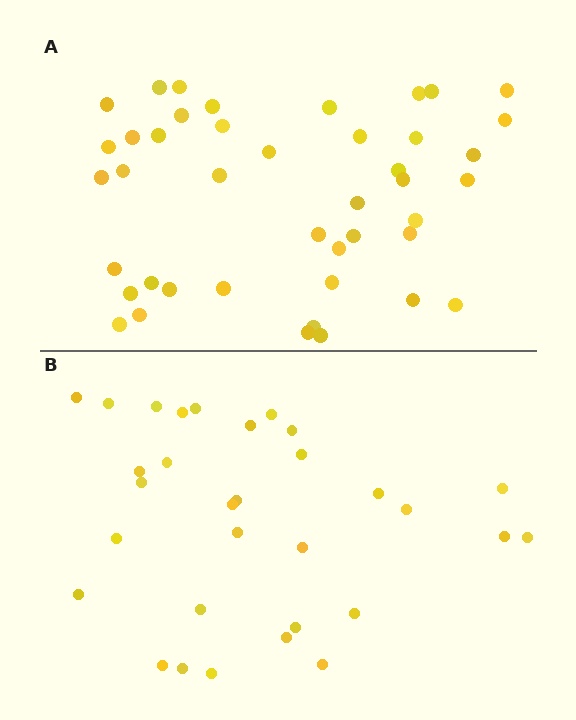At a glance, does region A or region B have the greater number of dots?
Region A (the top region) has more dots.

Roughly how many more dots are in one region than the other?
Region A has roughly 12 or so more dots than region B.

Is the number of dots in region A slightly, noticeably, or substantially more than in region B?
Region A has noticeably more, but not dramatically so. The ratio is roughly 1.4 to 1.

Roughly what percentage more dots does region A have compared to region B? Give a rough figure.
About 40% more.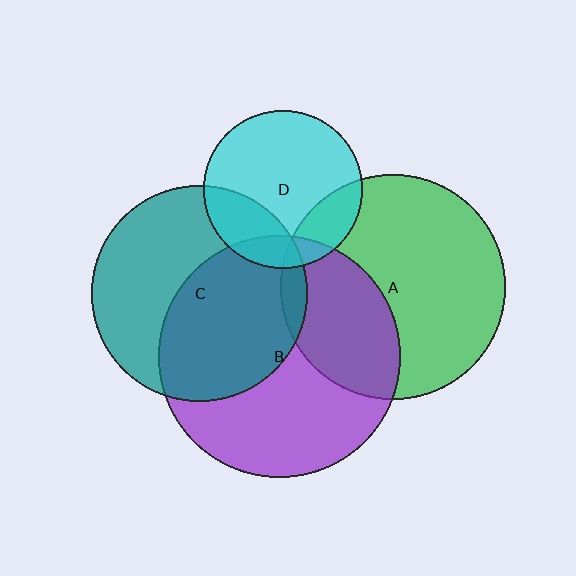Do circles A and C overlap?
Yes.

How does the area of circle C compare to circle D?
Approximately 1.9 times.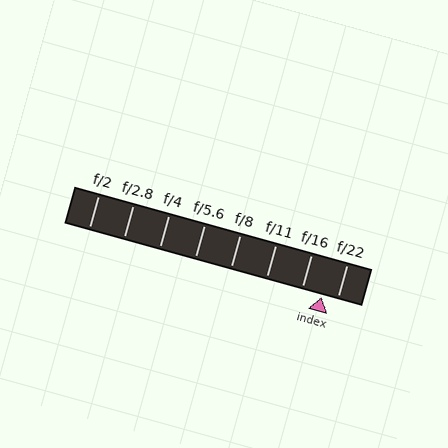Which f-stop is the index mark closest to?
The index mark is closest to f/22.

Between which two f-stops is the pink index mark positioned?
The index mark is between f/16 and f/22.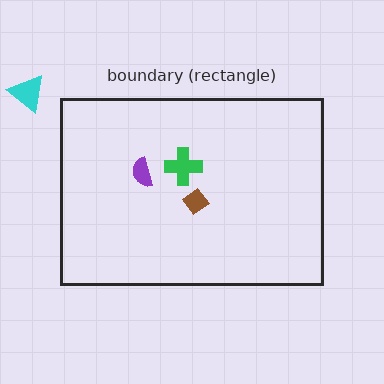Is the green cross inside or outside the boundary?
Inside.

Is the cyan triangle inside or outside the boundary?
Outside.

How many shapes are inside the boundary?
3 inside, 1 outside.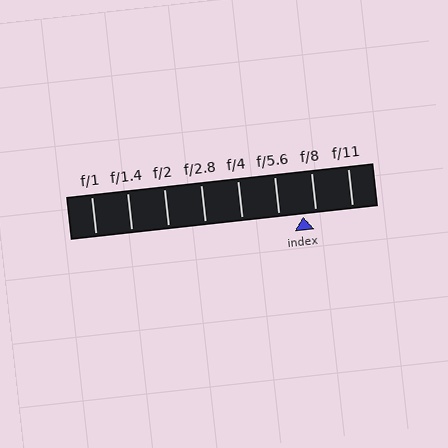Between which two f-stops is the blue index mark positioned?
The index mark is between f/5.6 and f/8.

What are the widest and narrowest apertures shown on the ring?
The widest aperture shown is f/1 and the narrowest is f/11.